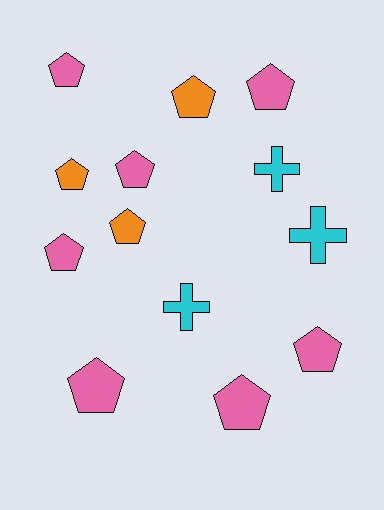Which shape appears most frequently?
Pentagon, with 10 objects.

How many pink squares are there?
There are no pink squares.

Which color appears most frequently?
Pink, with 7 objects.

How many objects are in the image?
There are 13 objects.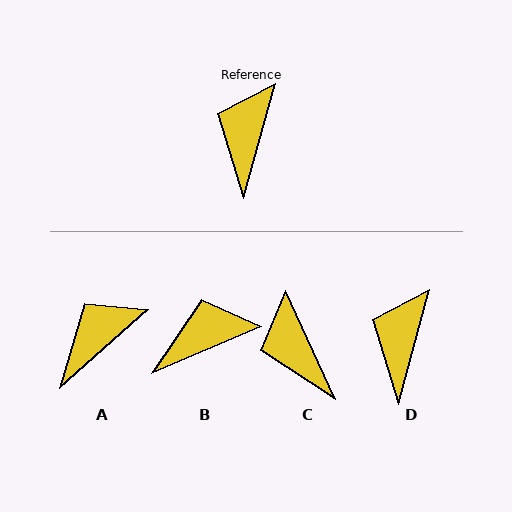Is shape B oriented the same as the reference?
No, it is off by about 52 degrees.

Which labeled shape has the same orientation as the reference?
D.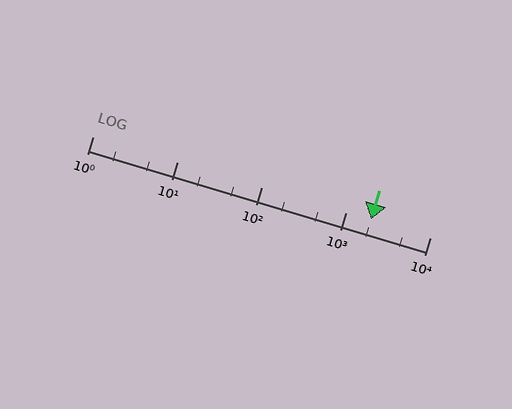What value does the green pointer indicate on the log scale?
The pointer indicates approximately 2000.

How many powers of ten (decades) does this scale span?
The scale spans 4 decades, from 1 to 10000.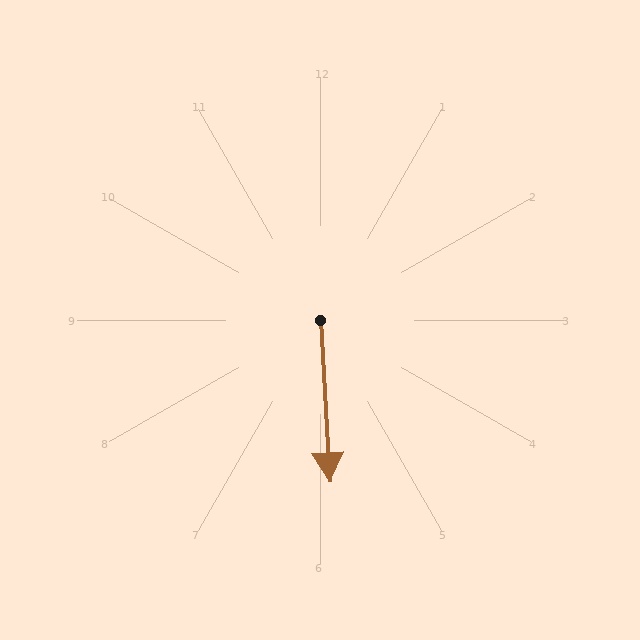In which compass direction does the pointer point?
South.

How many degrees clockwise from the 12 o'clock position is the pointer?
Approximately 177 degrees.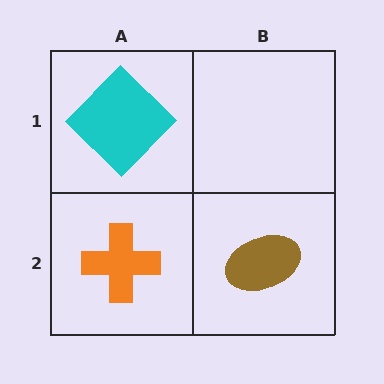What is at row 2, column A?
An orange cross.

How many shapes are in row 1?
1 shape.